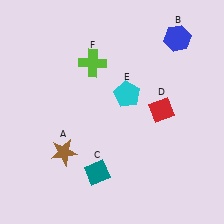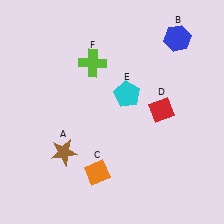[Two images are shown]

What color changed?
The diamond (C) changed from teal in Image 1 to orange in Image 2.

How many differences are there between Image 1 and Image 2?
There is 1 difference between the two images.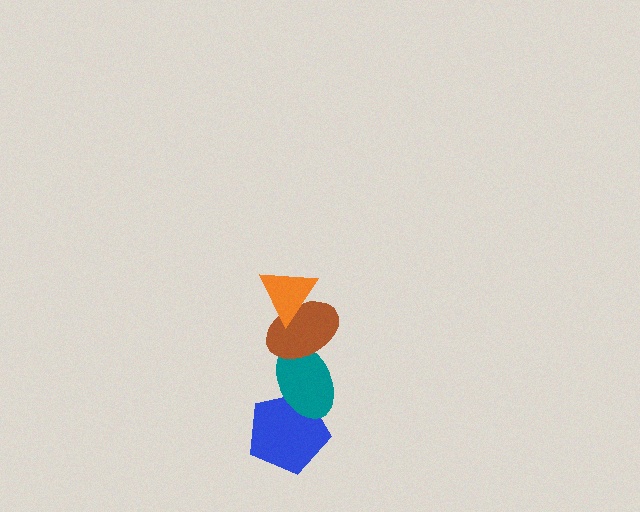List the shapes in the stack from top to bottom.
From top to bottom: the orange triangle, the brown ellipse, the teal ellipse, the blue pentagon.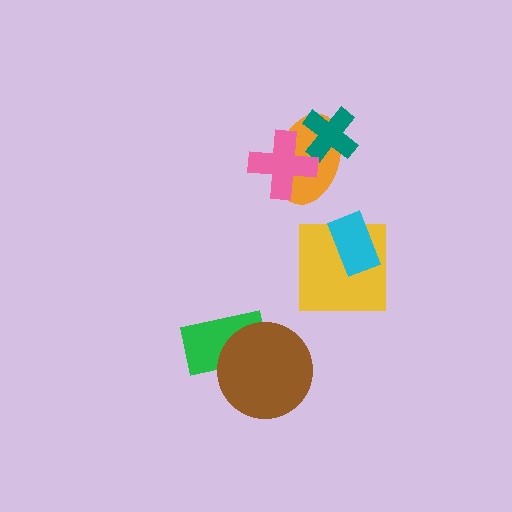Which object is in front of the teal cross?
The pink cross is in front of the teal cross.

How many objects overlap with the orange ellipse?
2 objects overlap with the orange ellipse.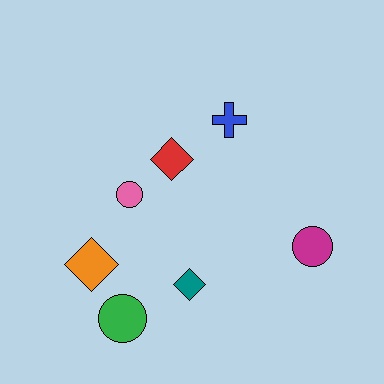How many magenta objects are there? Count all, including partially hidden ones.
There is 1 magenta object.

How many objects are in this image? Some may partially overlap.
There are 7 objects.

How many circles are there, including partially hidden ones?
There are 3 circles.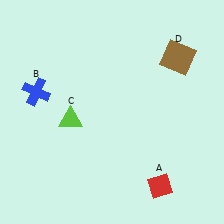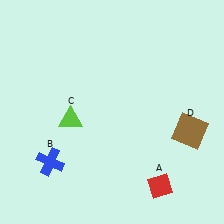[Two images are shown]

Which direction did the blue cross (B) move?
The blue cross (B) moved down.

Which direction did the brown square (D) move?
The brown square (D) moved down.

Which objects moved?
The objects that moved are: the blue cross (B), the brown square (D).